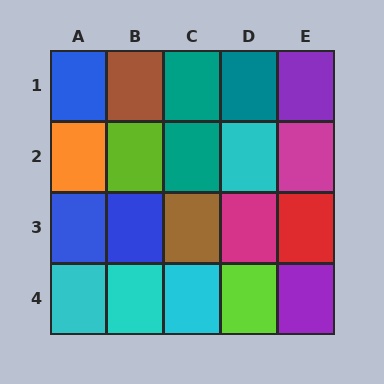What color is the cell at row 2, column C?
Teal.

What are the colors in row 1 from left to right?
Blue, brown, teal, teal, purple.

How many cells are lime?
2 cells are lime.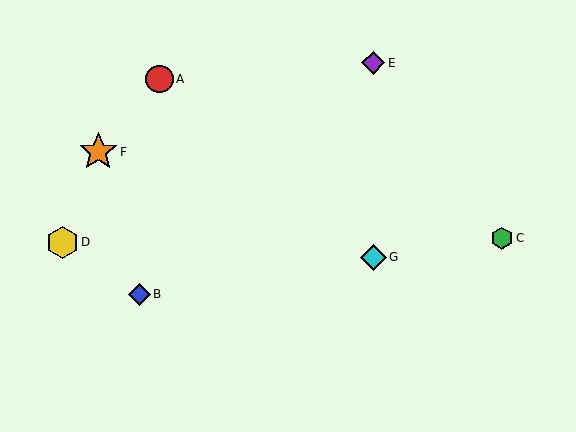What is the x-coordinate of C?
Object C is at x≈502.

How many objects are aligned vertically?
2 objects (E, G) are aligned vertically.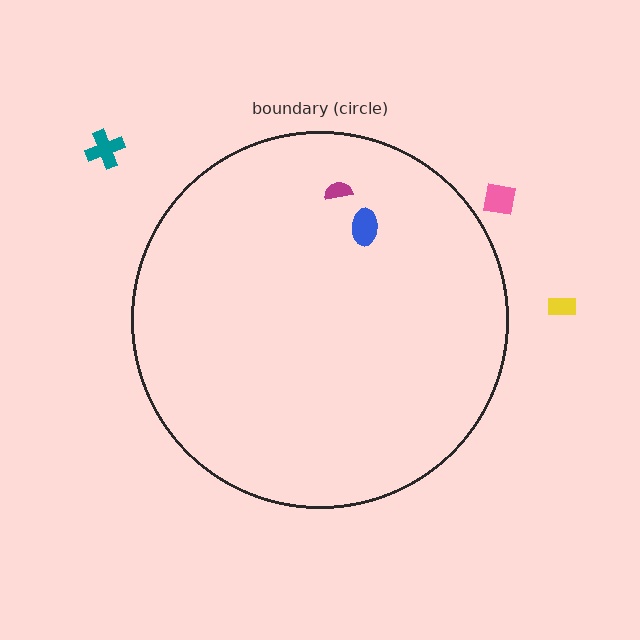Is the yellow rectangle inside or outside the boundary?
Outside.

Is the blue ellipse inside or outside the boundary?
Inside.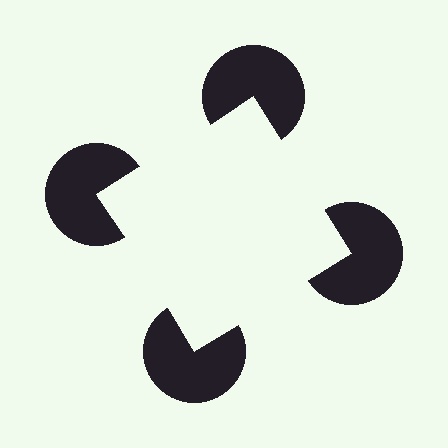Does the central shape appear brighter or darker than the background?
It typically appears slightly brighter than the background, even though no actual brightness change is drawn.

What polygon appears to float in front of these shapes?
An illusory square — its edges are inferred from the aligned wedge cuts in the pac-man discs, not physically drawn.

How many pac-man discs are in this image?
There are 4 — one at each vertex of the illusory square.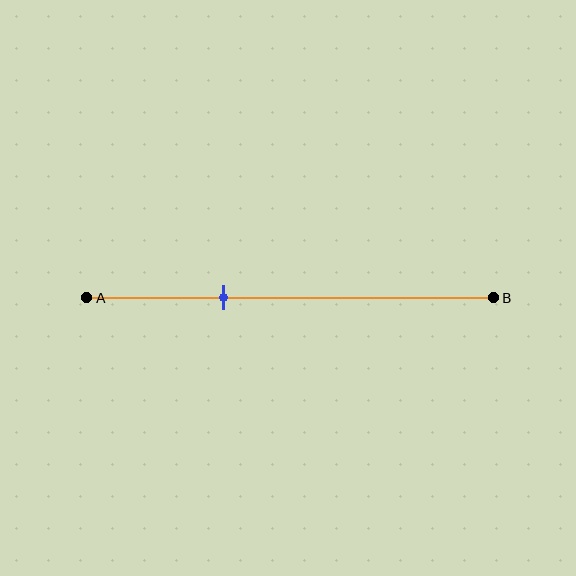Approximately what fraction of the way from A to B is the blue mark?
The blue mark is approximately 35% of the way from A to B.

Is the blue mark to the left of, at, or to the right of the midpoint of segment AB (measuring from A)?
The blue mark is to the left of the midpoint of segment AB.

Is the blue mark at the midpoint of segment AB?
No, the mark is at about 35% from A, not at the 50% midpoint.